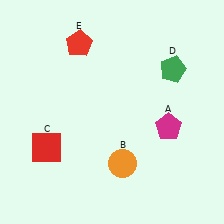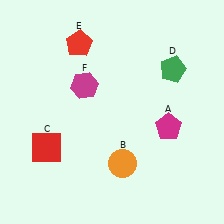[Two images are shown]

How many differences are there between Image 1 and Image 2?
There is 1 difference between the two images.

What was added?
A magenta hexagon (F) was added in Image 2.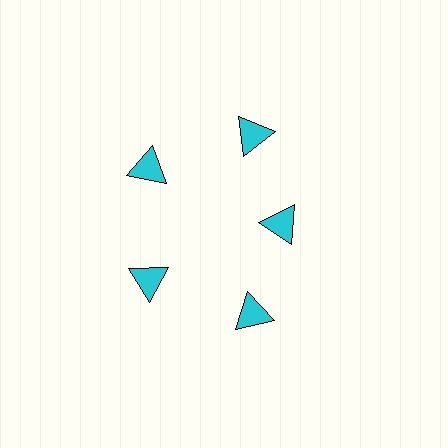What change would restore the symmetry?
The symmetry would be restored by moving it outward, back onto the ring so that all 5 triangles sit at equal angles and equal distance from the center.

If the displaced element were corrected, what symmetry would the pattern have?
It would have 5-fold rotational symmetry — the pattern would map onto itself every 72 degrees.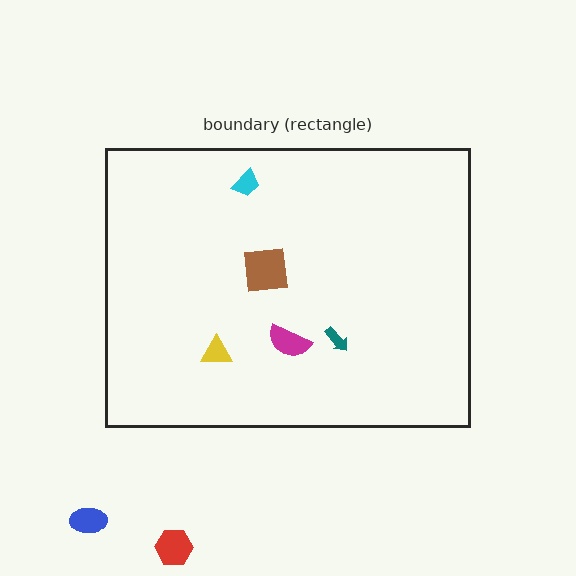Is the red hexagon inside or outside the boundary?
Outside.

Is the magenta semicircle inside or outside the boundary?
Inside.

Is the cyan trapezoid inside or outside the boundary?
Inside.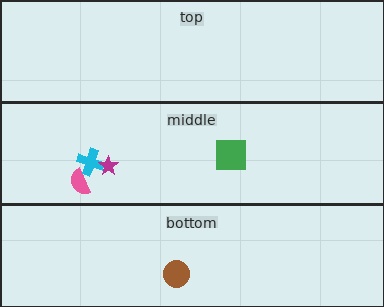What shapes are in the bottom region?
The brown circle.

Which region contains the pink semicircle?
The middle region.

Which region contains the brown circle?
The bottom region.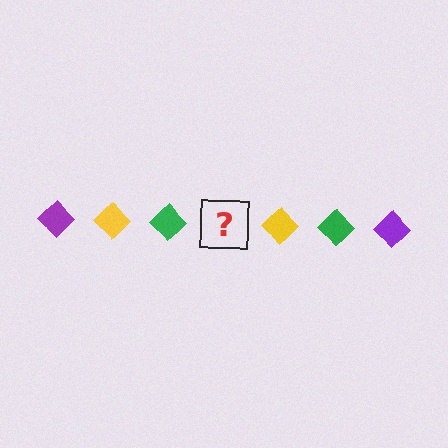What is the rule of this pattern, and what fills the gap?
The rule is that the pattern cycles through purple, yellow, green diamonds. The gap should be filled with a purple diamond.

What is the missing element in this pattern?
The missing element is a purple diamond.